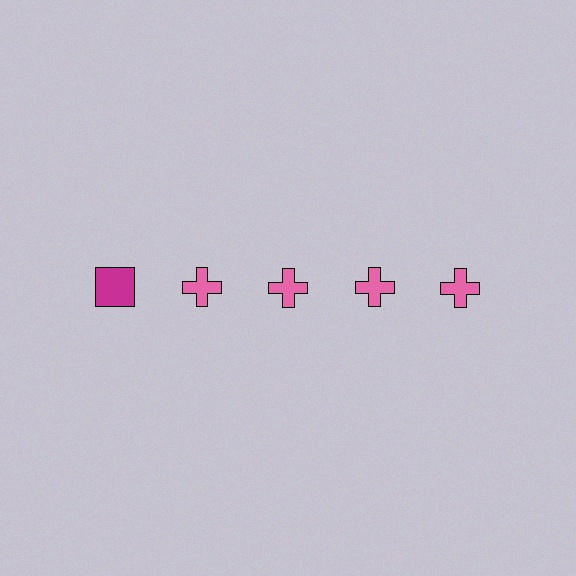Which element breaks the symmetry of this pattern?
The magenta square in the top row, leftmost column breaks the symmetry. All other shapes are pink crosses.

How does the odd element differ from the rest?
It differs in both color (magenta instead of pink) and shape (square instead of cross).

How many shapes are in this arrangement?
There are 5 shapes arranged in a grid pattern.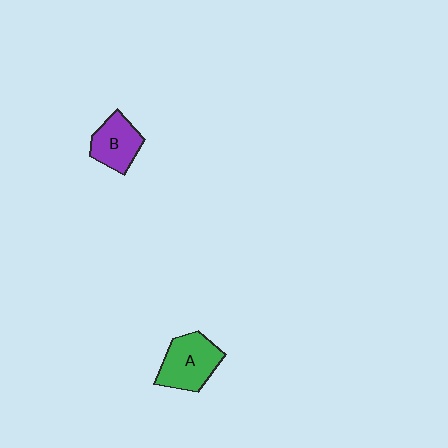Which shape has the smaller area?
Shape B (purple).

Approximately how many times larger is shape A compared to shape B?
Approximately 1.3 times.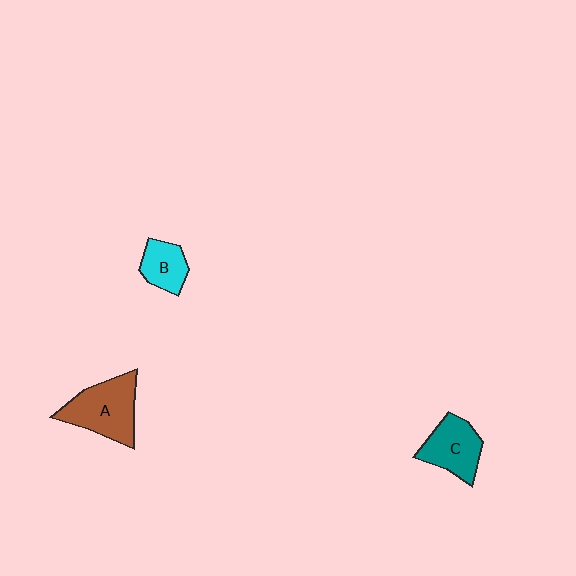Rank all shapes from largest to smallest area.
From largest to smallest: A (brown), C (teal), B (cyan).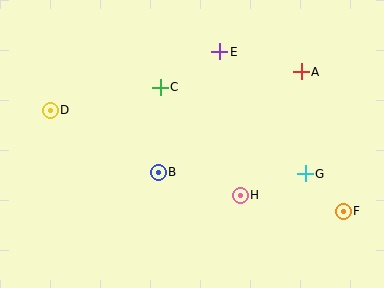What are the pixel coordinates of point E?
Point E is at (220, 52).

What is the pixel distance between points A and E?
The distance between A and E is 84 pixels.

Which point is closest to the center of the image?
Point B at (158, 172) is closest to the center.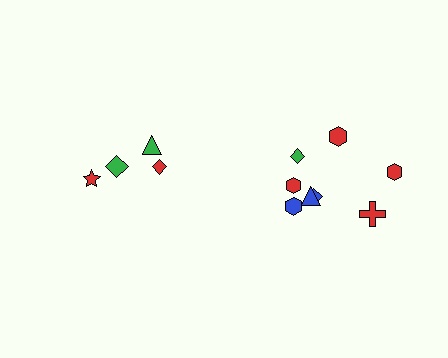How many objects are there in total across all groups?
There are 12 objects.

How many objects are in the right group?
There are 8 objects.